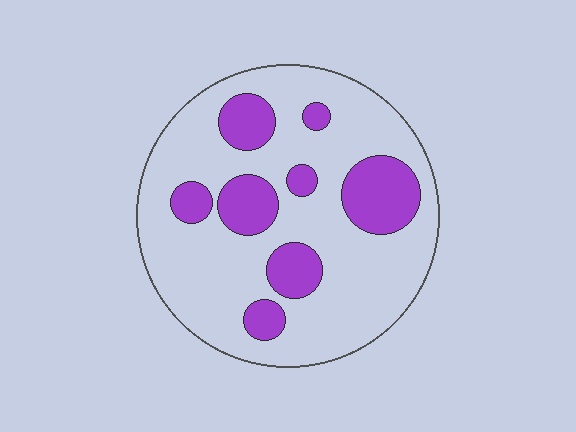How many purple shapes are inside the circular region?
8.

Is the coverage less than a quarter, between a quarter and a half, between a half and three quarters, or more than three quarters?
Less than a quarter.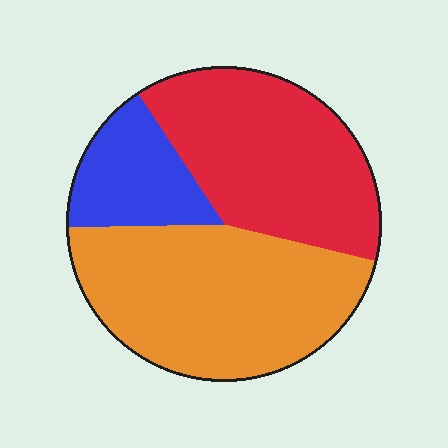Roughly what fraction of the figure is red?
Red takes up about three eighths (3/8) of the figure.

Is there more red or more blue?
Red.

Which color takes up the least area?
Blue, at roughly 15%.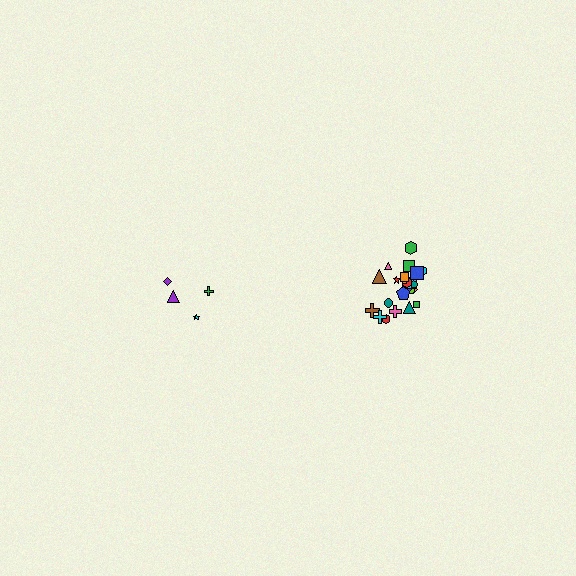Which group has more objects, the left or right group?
The right group.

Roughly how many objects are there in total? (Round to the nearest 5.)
Roughly 30 objects in total.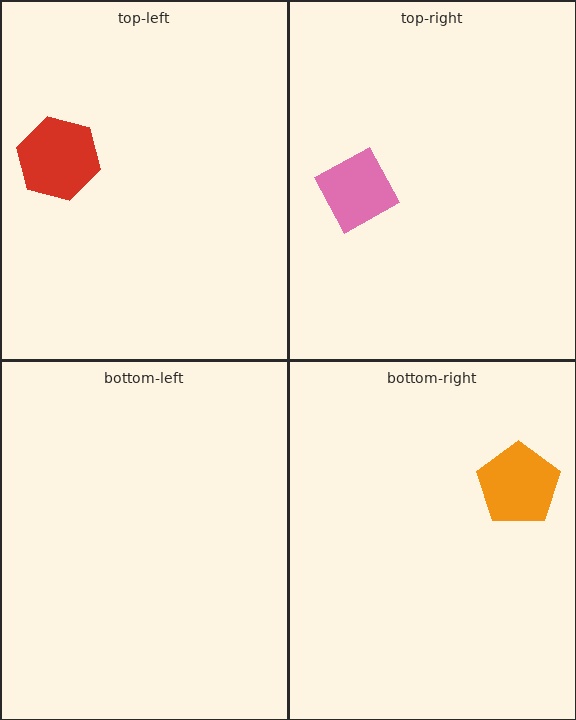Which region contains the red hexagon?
The top-left region.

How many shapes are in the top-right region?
1.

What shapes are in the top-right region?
The pink square.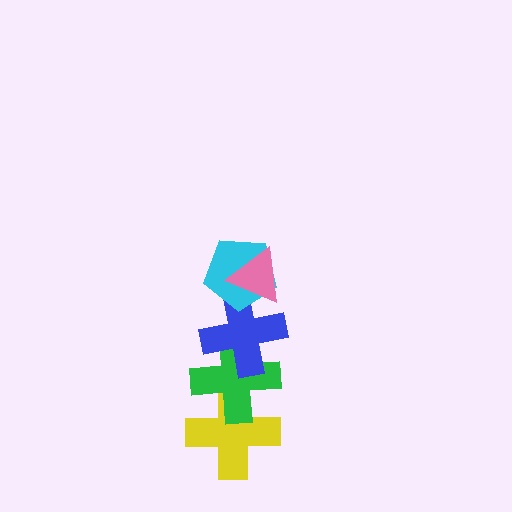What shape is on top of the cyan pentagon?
The pink triangle is on top of the cyan pentagon.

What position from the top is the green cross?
The green cross is 4th from the top.